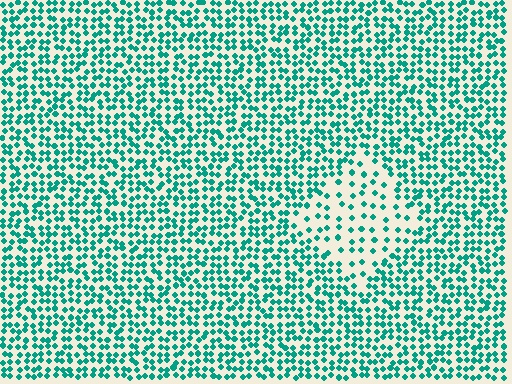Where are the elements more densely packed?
The elements are more densely packed outside the diamond boundary.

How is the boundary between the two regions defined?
The boundary is defined by a change in element density (approximately 2.2x ratio). All elements are the same color, size, and shape.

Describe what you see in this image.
The image contains small teal elements arranged at two different densities. A diamond-shaped region is visible where the elements are less densely packed than the surrounding area.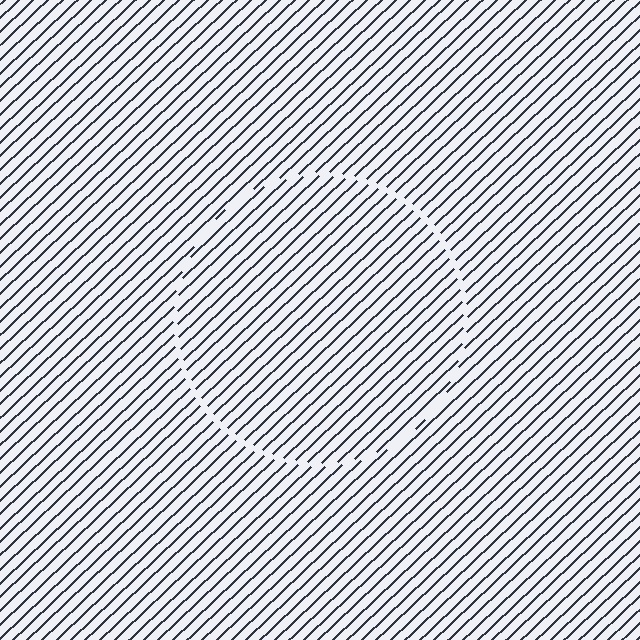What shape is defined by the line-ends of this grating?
An illusory circle. The interior of the shape contains the same grating, shifted by half a period — the contour is defined by the phase discontinuity where line-ends from the inner and outer gratings abut.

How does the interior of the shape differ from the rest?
The interior of the shape contains the same grating, shifted by half a period — the contour is defined by the phase discontinuity where line-ends from the inner and outer gratings abut.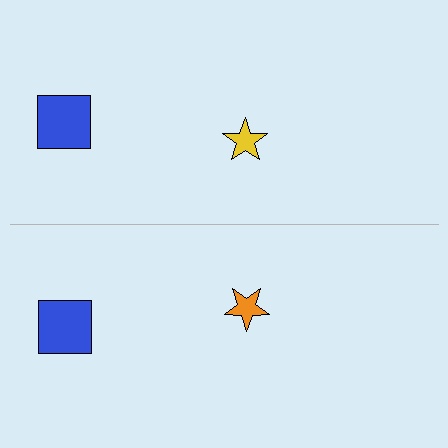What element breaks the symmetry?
The orange star on the bottom side breaks the symmetry — its mirror counterpart is yellow.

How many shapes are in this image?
There are 4 shapes in this image.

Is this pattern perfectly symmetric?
No, the pattern is not perfectly symmetric. The orange star on the bottom side breaks the symmetry — its mirror counterpart is yellow.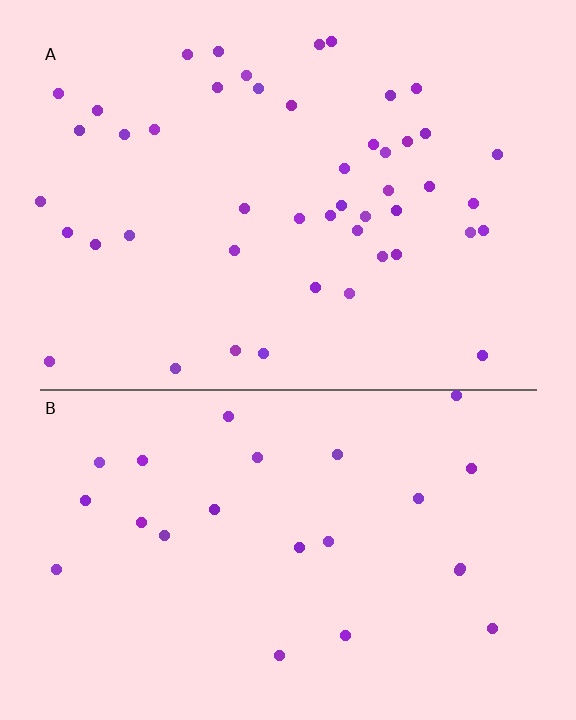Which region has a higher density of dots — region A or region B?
A (the top).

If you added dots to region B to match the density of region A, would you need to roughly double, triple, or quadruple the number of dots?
Approximately double.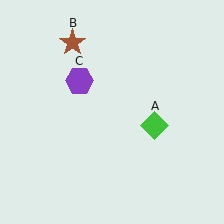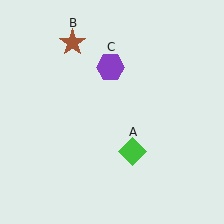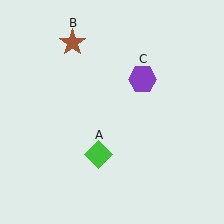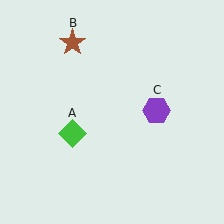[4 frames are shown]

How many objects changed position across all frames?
2 objects changed position: green diamond (object A), purple hexagon (object C).